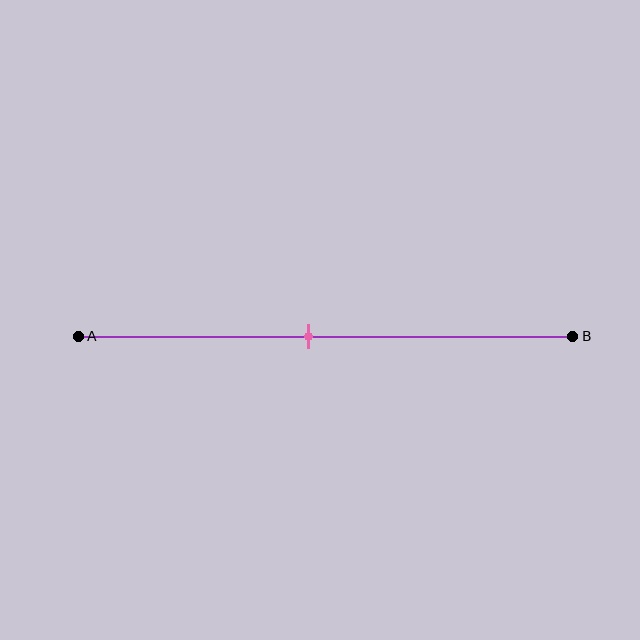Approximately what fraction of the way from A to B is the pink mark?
The pink mark is approximately 45% of the way from A to B.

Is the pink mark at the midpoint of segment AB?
No, the mark is at about 45% from A, not at the 50% midpoint.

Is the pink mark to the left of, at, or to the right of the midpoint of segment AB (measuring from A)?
The pink mark is to the left of the midpoint of segment AB.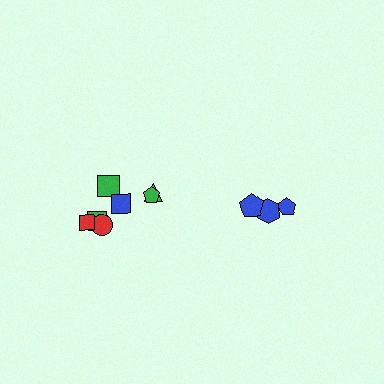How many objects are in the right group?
There are 3 objects.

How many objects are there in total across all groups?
There are 10 objects.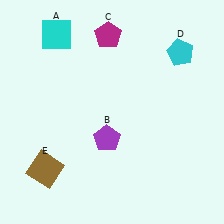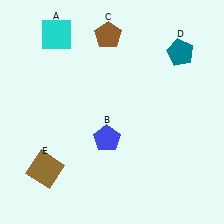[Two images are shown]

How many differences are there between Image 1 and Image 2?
There are 3 differences between the two images.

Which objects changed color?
B changed from purple to blue. C changed from magenta to brown. D changed from cyan to teal.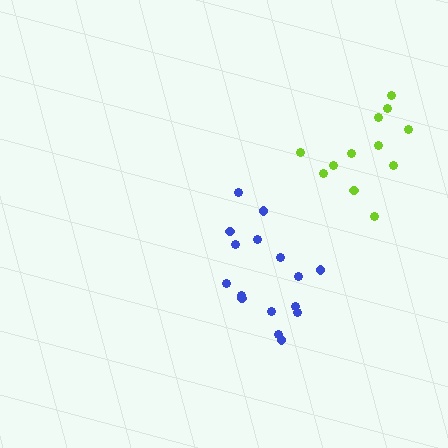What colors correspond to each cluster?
The clusters are colored: blue, lime.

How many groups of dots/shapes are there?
There are 2 groups.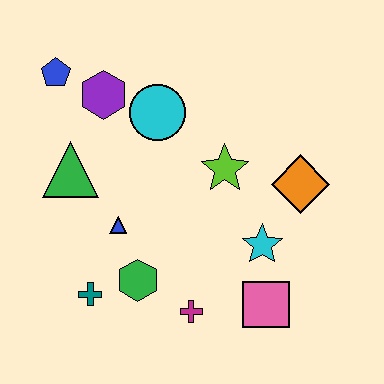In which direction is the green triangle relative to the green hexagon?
The green triangle is above the green hexagon.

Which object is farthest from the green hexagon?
The blue pentagon is farthest from the green hexagon.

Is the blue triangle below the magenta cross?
No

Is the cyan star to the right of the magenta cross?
Yes